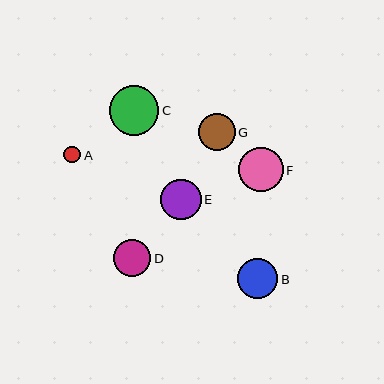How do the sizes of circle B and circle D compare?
Circle B and circle D are approximately the same size.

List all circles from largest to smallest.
From largest to smallest: C, F, E, B, D, G, A.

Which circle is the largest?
Circle C is the largest with a size of approximately 50 pixels.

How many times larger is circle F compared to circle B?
Circle F is approximately 1.1 times the size of circle B.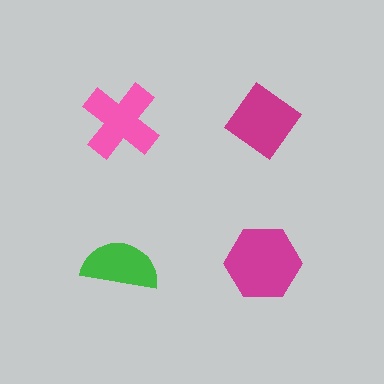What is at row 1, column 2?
A magenta diamond.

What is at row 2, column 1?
A green semicircle.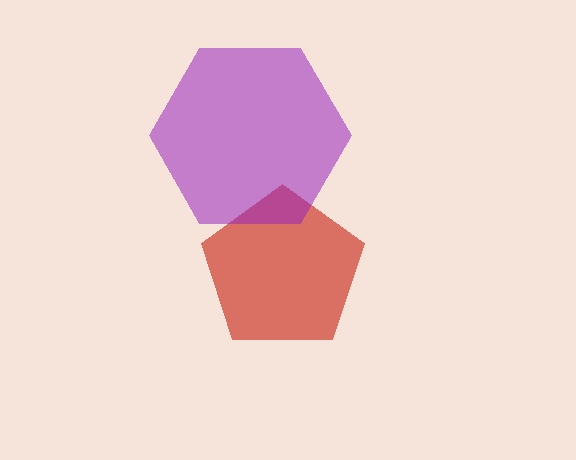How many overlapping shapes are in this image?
There are 2 overlapping shapes in the image.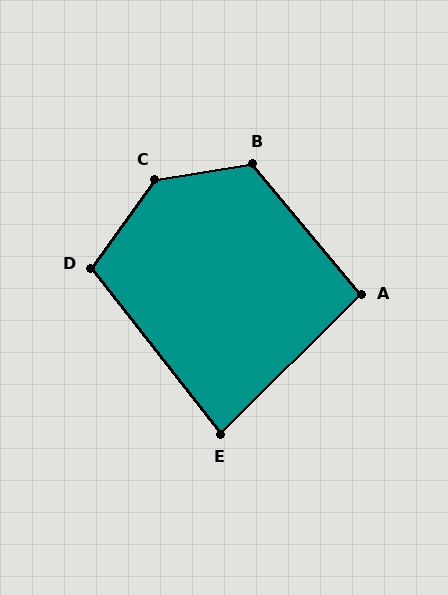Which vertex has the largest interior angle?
C, at approximately 135 degrees.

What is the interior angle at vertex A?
Approximately 95 degrees (obtuse).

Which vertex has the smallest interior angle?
E, at approximately 83 degrees.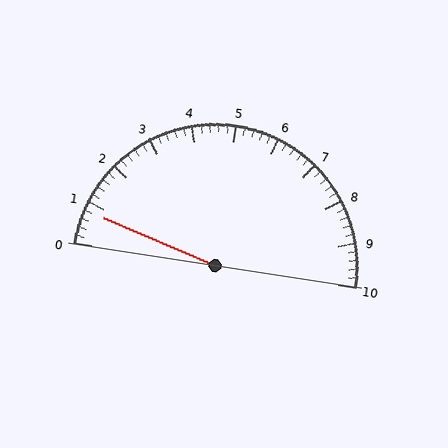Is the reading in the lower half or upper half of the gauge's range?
The reading is in the lower half of the range (0 to 10).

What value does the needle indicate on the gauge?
The needle indicates approximately 0.8.